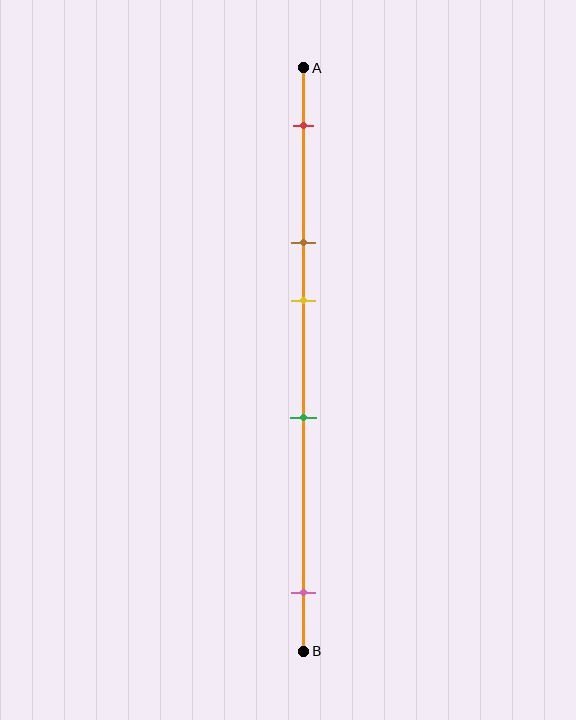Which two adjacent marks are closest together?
The brown and yellow marks are the closest adjacent pair.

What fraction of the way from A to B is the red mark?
The red mark is approximately 10% (0.1) of the way from A to B.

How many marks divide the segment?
There are 5 marks dividing the segment.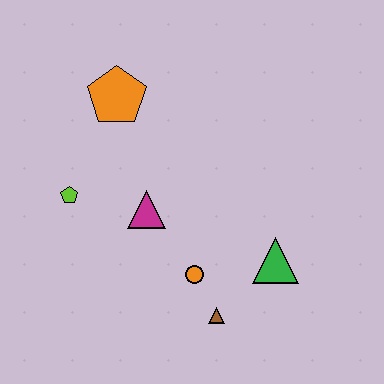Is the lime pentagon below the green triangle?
No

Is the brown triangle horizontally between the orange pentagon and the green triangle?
Yes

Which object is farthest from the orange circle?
The orange pentagon is farthest from the orange circle.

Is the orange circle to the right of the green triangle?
No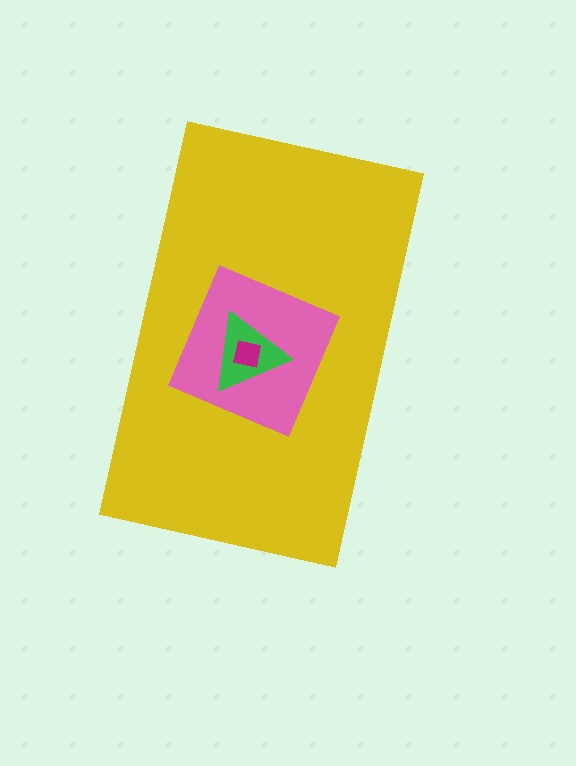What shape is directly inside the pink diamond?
The green triangle.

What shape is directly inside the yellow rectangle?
The pink diamond.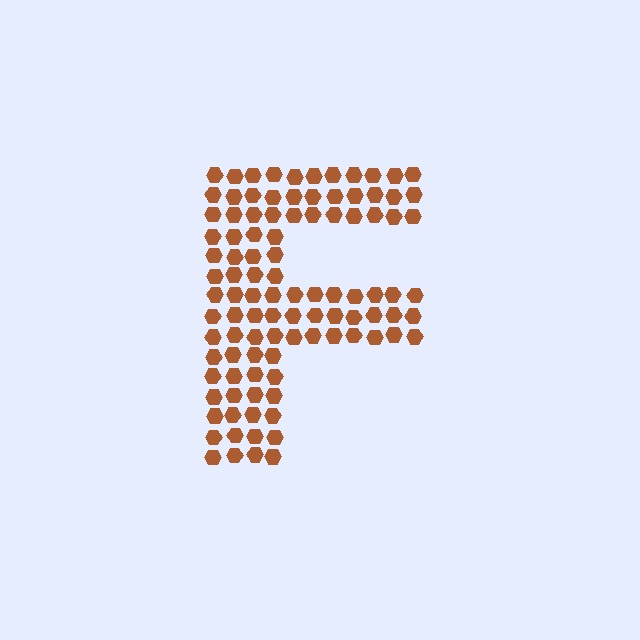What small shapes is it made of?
It is made of small hexagons.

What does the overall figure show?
The overall figure shows the letter F.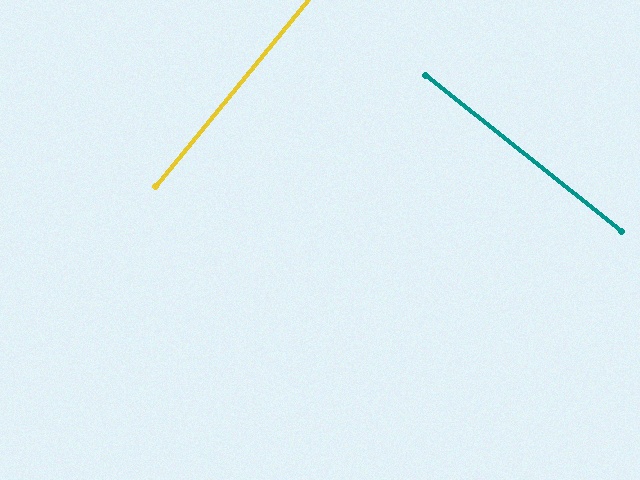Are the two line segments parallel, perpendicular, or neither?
Perpendicular — they meet at approximately 90°.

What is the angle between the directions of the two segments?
Approximately 90 degrees.